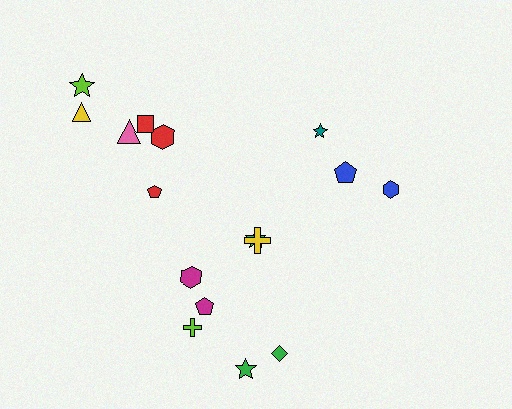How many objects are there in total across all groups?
There are 16 objects.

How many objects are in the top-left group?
There are 6 objects.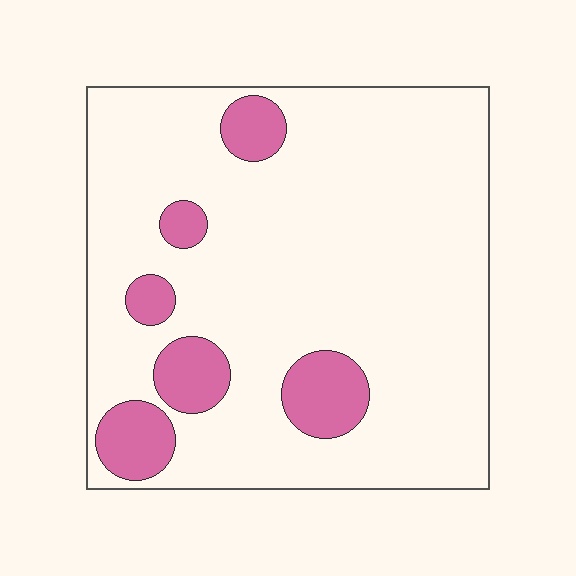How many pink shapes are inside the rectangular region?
6.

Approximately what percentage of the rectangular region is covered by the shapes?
Approximately 15%.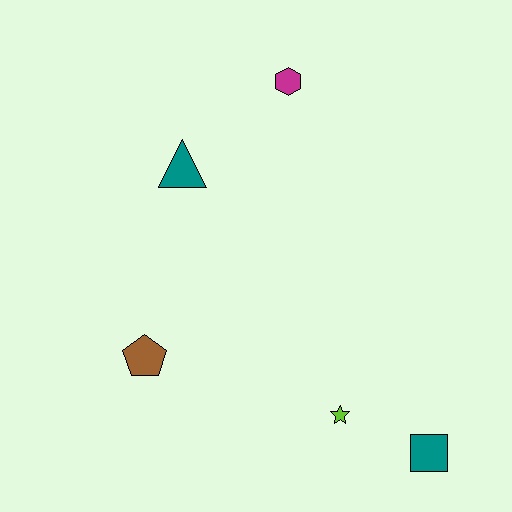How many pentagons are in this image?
There is 1 pentagon.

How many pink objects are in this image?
There are no pink objects.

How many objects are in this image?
There are 5 objects.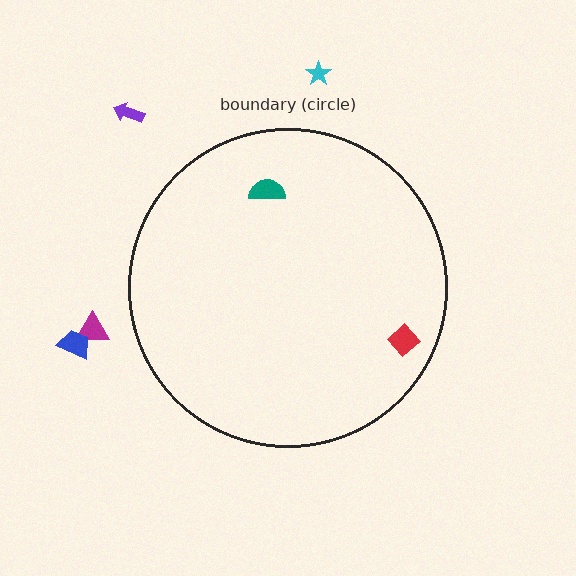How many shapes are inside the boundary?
2 inside, 4 outside.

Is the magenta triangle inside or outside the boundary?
Outside.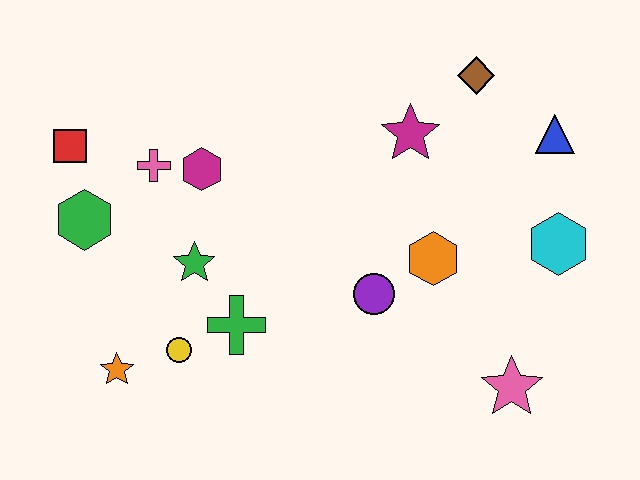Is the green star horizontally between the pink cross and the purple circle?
Yes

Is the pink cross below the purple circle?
No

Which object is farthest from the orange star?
The blue triangle is farthest from the orange star.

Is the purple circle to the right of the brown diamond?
No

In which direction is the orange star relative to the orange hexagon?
The orange star is to the left of the orange hexagon.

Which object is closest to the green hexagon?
The red square is closest to the green hexagon.